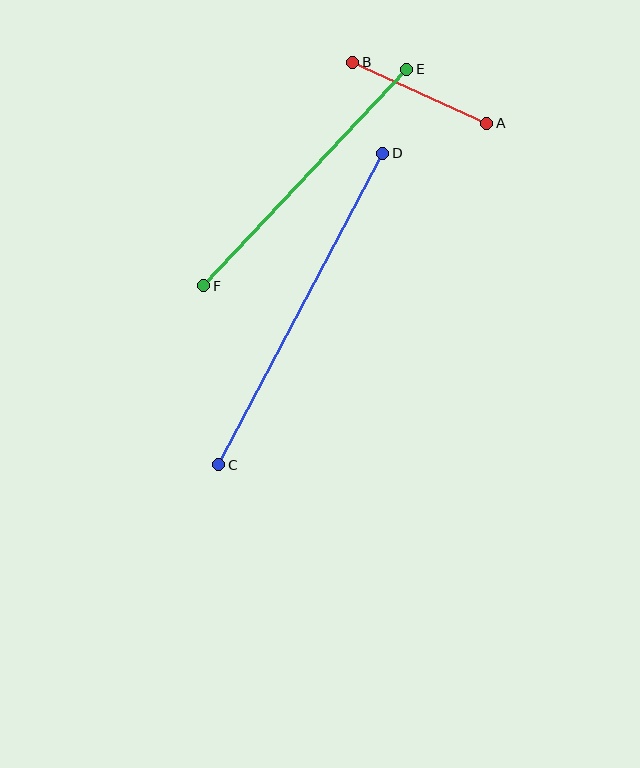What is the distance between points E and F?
The distance is approximately 296 pixels.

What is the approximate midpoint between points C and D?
The midpoint is at approximately (301, 309) pixels.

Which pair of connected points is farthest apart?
Points C and D are farthest apart.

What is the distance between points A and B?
The distance is approximately 147 pixels.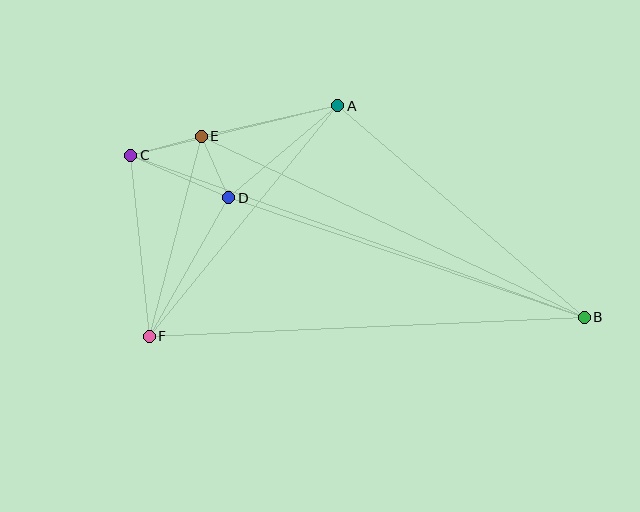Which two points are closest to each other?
Points D and E are closest to each other.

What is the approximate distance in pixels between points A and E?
The distance between A and E is approximately 140 pixels.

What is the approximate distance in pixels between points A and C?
The distance between A and C is approximately 213 pixels.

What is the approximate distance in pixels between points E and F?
The distance between E and F is approximately 206 pixels.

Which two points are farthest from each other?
Points B and C are farthest from each other.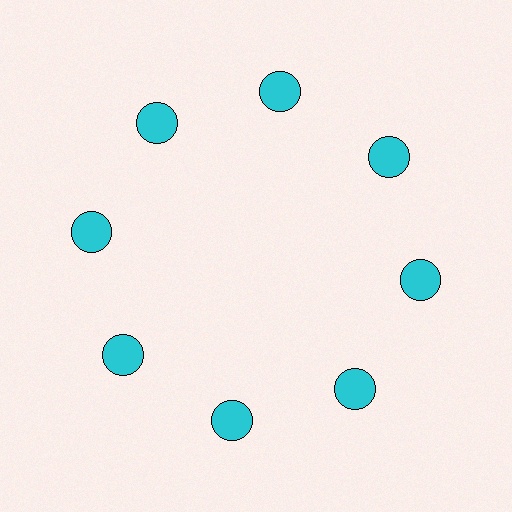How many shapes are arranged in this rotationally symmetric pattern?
There are 8 shapes, arranged in 8 groups of 1.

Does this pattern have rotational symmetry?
Yes, this pattern has 8-fold rotational symmetry. It looks the same after rotating 45 degrees around the center.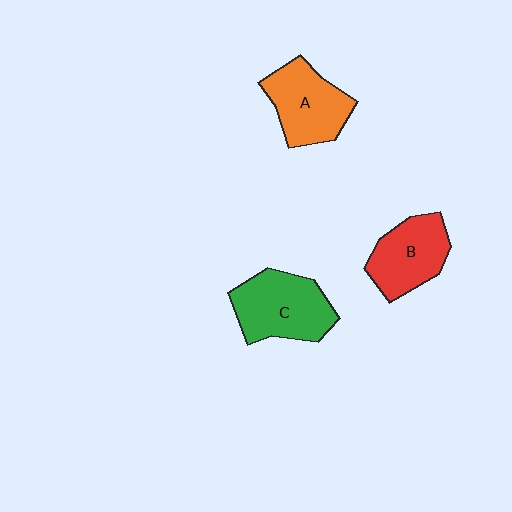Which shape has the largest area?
Shape C (green).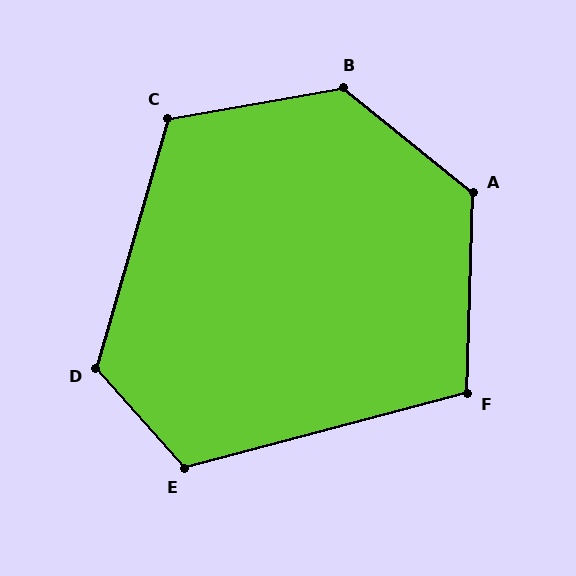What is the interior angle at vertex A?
Approximately 127 degrees (obtuse).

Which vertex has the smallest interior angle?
F, at approximately 106 degrees.